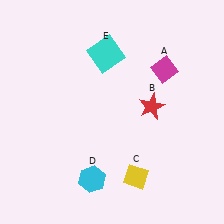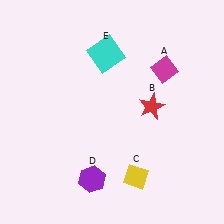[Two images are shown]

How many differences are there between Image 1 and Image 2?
There is 1 difference between the two images.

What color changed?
The hexagon (D) changed from cyan in Image 1 to purple in Image 2.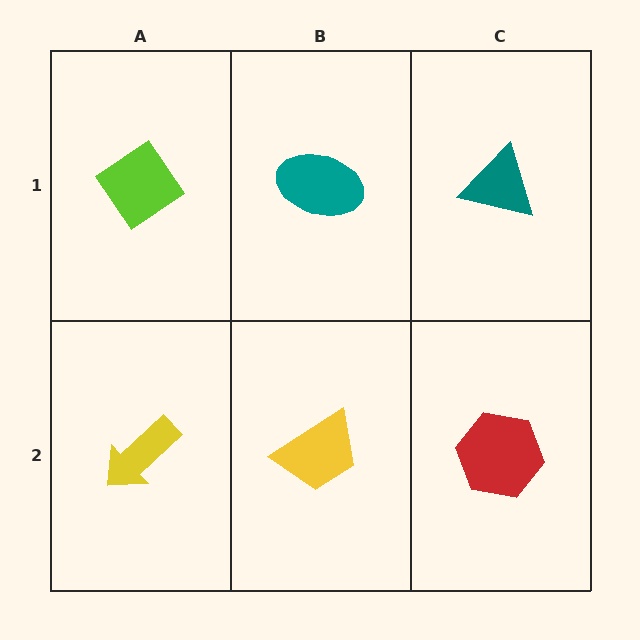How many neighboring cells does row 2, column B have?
3.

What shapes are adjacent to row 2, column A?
A lime diamond (row 1, column A), a yellow trapezoid (row 2, column B).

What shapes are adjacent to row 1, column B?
A yellow trapezoid (row 2, column B), a lime diamond (row 1, column A), a teal triangle (row 1, column C).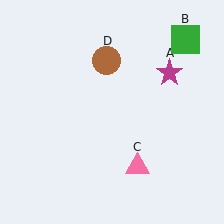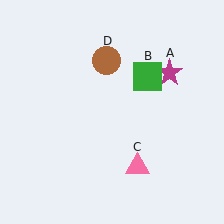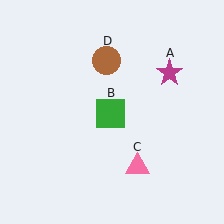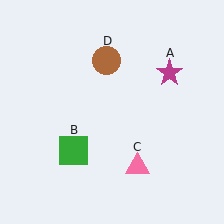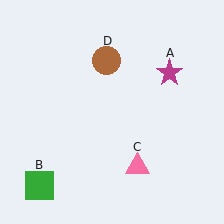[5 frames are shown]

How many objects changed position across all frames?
1 object changed position: green square (object B).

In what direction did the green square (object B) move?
The green square (object B) moved down and to the left.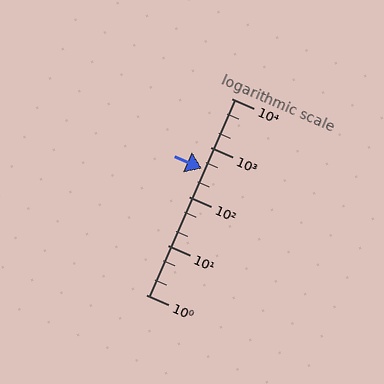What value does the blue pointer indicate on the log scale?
The pointer indicates approximately 370.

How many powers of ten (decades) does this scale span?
The scale spans 4 decades, from 1 to 10000.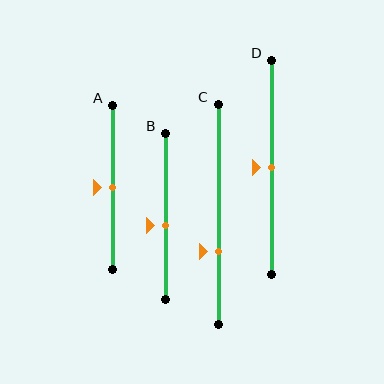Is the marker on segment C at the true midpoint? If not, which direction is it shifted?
No, the marker on segment C is shifted downward by about 17% of the segment length.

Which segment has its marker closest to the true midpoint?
Segment A has its marker closest to the true midpoint.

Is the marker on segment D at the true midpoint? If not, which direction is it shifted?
Yes, the marker on segment D is at the true midpoint.